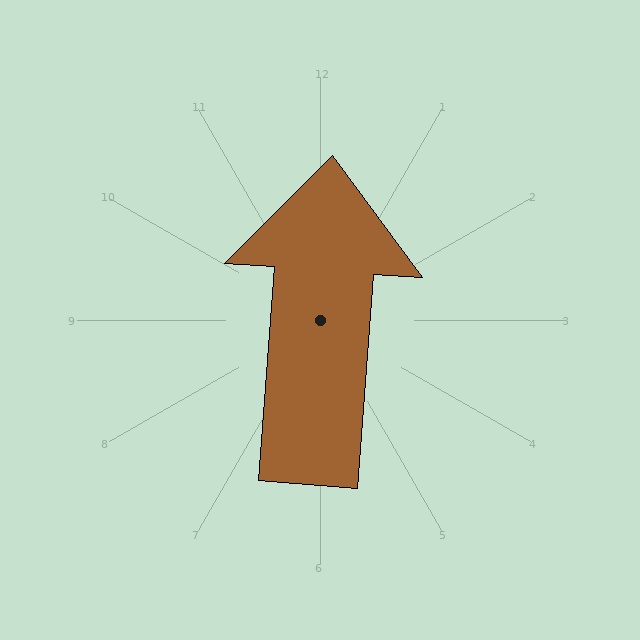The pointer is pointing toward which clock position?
Roughly 12 o'clock.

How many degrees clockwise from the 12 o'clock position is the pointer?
Approximately 4 degrees.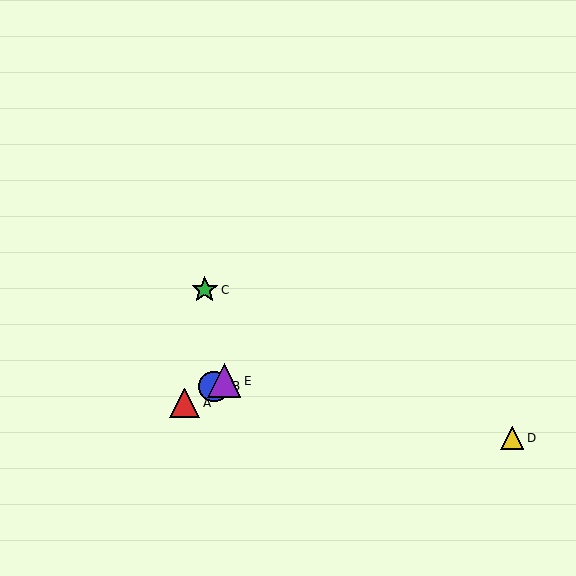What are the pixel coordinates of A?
Object A is at (185, 403).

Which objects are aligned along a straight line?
Objects A, B, E are aligned along a straight line.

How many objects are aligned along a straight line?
3 objects (A, B, E) are aligned along a straight line.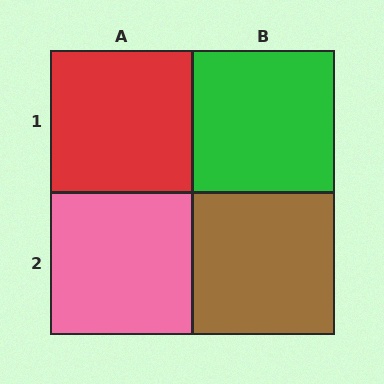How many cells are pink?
1 cell is pink.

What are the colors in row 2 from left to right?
Pink, brown.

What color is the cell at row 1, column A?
Red.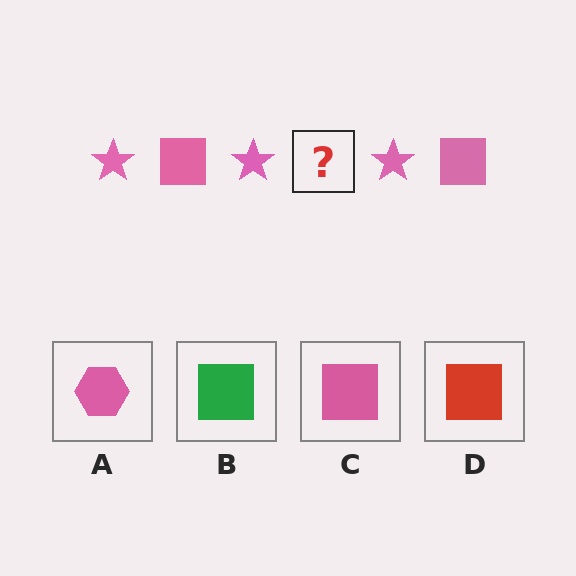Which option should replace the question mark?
Option C.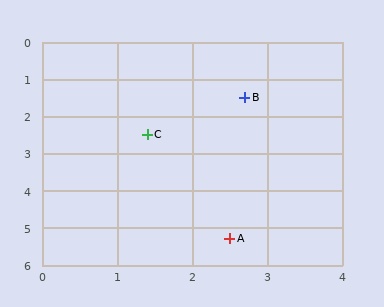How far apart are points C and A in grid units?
Points C and A are about 3.0 grid units apart.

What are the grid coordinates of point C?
Point C is at approximately (1.4, 2.5).